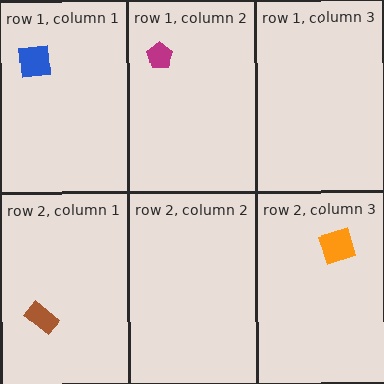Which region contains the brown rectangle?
The row 2, column 1 region.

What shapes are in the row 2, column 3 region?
The orange diamond.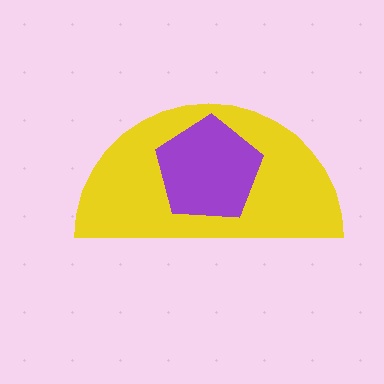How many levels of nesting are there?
2.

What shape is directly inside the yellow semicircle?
The purple pentagon.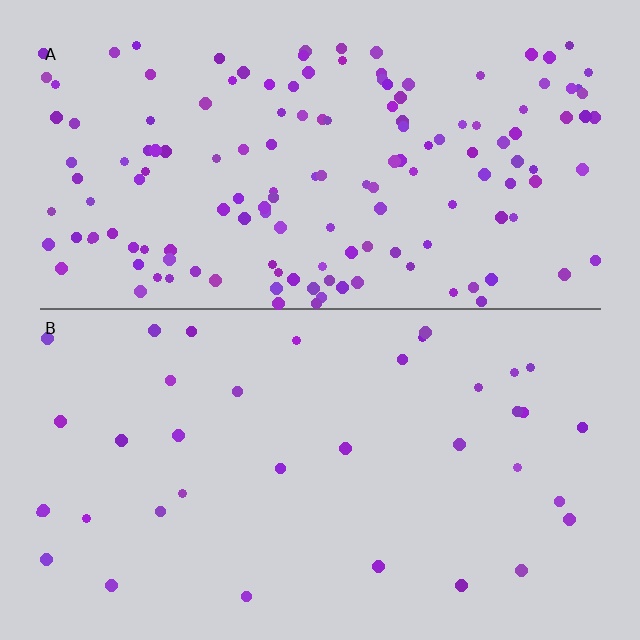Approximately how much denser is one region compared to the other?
Approximately 4.1× — region A over region B.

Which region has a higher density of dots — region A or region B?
A (the top).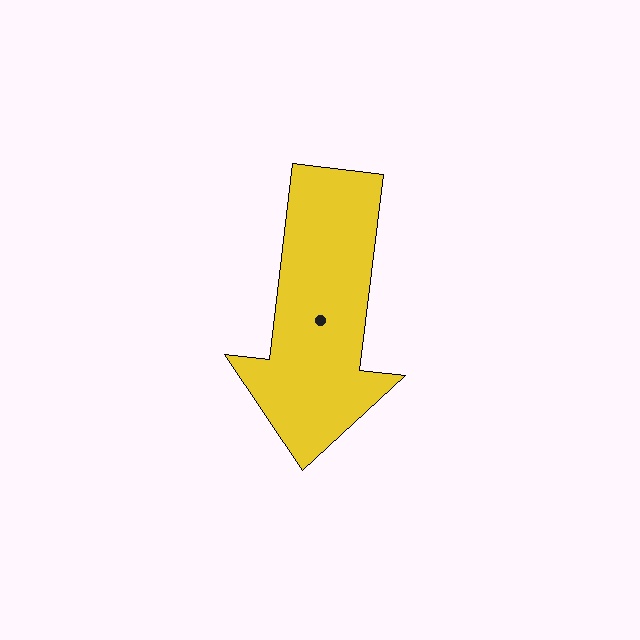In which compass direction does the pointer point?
South.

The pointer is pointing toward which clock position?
Roughly 6 o'clock.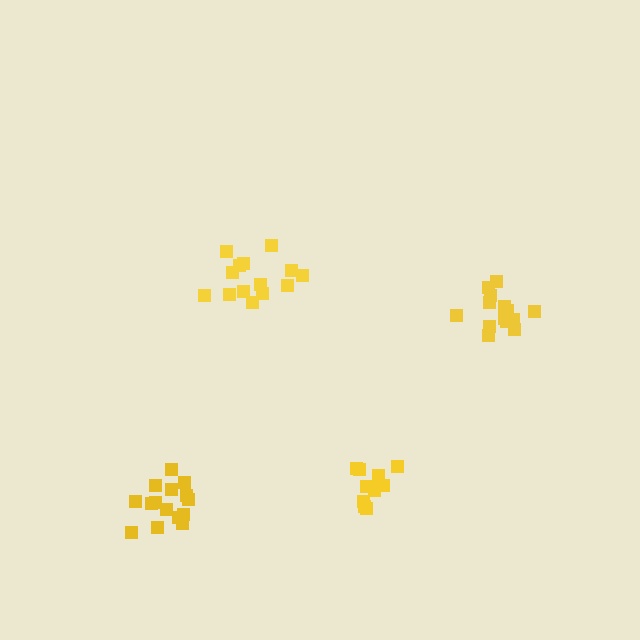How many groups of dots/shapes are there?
There are 4 groups.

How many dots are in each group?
Group 1: 14 dots, Group 2: 15 dots, Group 3: 14 dots, Group 4: 11 dots (54 total).